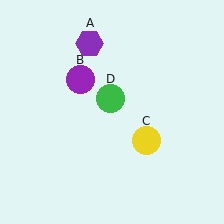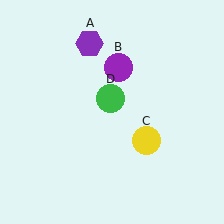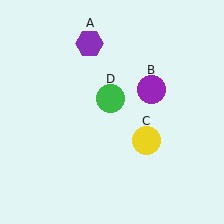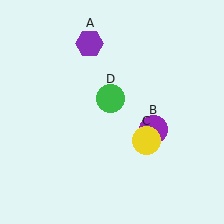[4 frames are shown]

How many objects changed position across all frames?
1 object changed position: purple circle (object B).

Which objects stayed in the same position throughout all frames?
Purple hexagon (object A) and yellow circle (object C) and green circle (object D) remained stationary.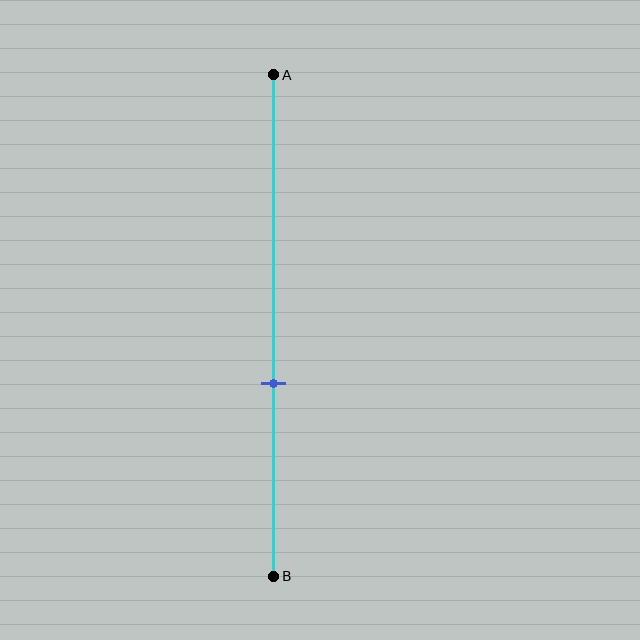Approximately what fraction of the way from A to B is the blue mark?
The blue mark is approximately 60% of the way from A to B.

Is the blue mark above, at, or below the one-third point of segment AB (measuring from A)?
The blue mark is below the one-third point of segment AB.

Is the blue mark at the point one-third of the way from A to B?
No, the mark is at about 60% from A, not at the 33% one-third point.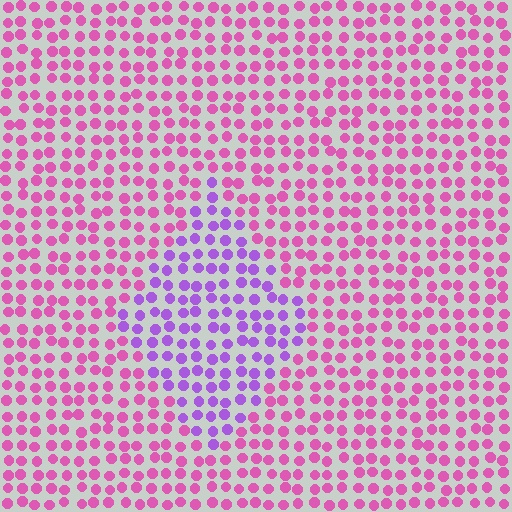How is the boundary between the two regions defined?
The boundary is defined purely by a slight shift in hue (about 42 degrees). Spacing, size, and orientation are identical on both sides.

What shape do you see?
I see a diamond.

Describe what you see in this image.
The image is filled with small pink elements in a uniform arrangement. A diamond-shaped region is visible where the elements are tinted to a slightly different hue, forming a subtle color boundary.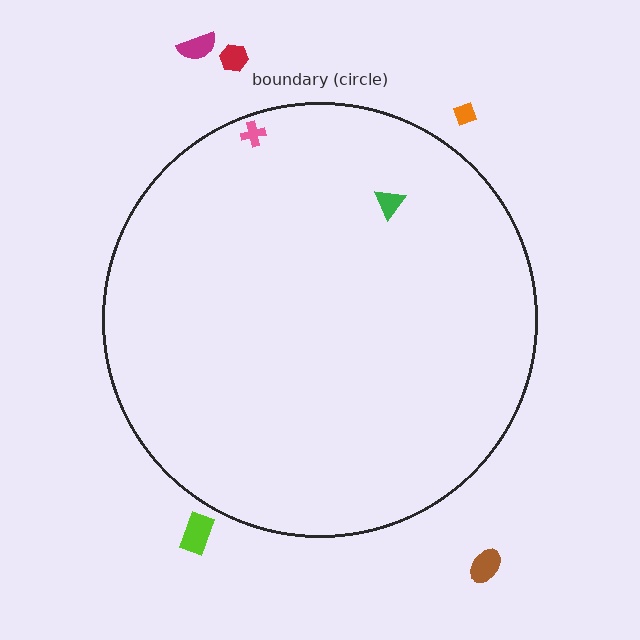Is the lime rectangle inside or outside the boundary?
Outside.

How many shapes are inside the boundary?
2 inside, 5 outside.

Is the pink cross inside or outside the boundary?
Inside.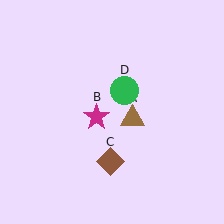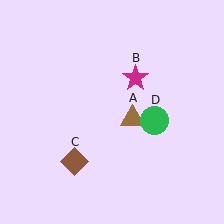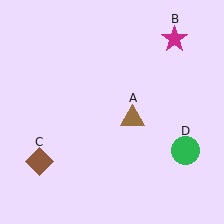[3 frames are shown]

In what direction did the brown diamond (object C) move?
The brown diamond (object C) moved left.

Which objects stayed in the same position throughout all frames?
Brown triangle (object A) remained stationary.